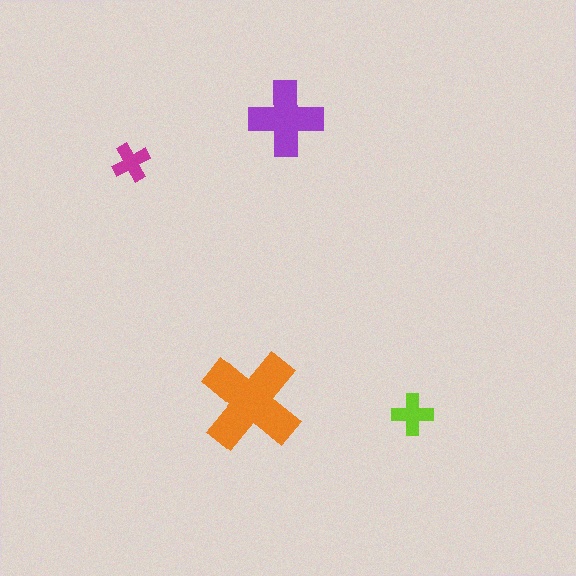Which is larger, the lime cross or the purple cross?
The purple one.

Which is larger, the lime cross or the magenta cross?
The lime one.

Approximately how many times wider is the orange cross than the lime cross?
About 2.5 times wider.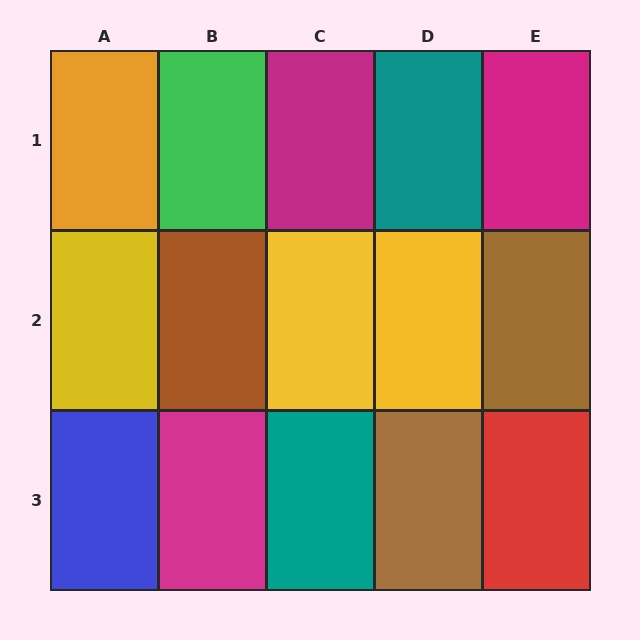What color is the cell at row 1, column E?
Magenta.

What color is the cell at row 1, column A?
Orange.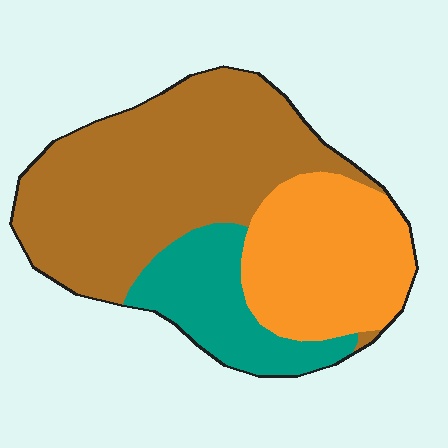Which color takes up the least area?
Teal, at roughly 20%.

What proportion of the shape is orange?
Orange covers 29% of the shape.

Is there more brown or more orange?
Brown.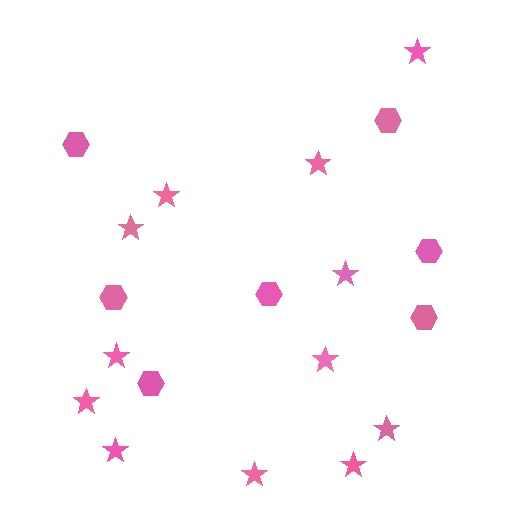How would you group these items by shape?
There are 2 groups: one group of stars (12) and one group of hexagons (7).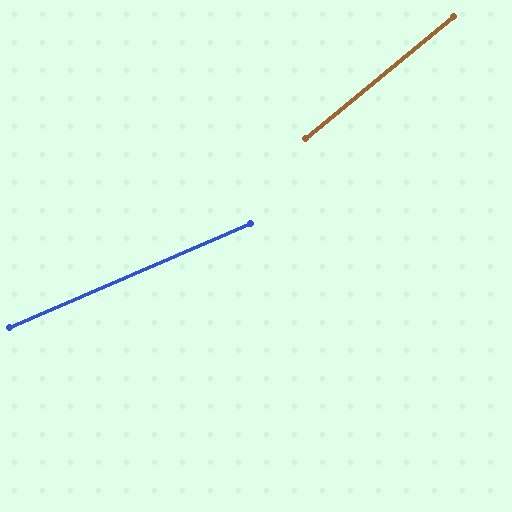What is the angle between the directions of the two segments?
Approximately 16 degrees.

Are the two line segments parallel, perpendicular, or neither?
Neither parallel nor perpendicular — they differ by about 16°.